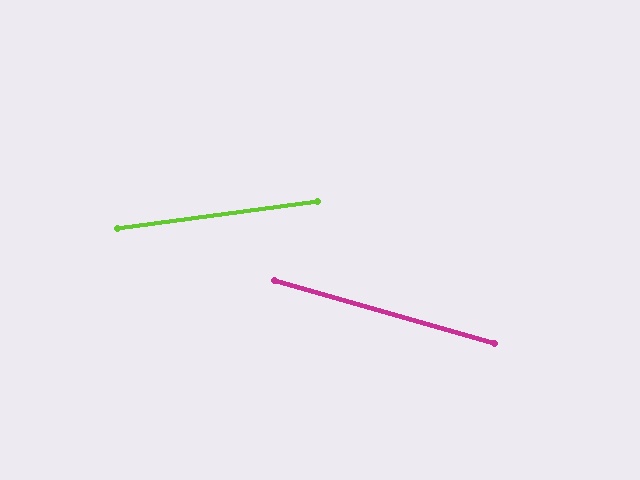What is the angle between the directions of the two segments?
Approximately 24 degrees.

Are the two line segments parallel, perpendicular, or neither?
Neither parallel nor perpendicular — they differ by about 24°.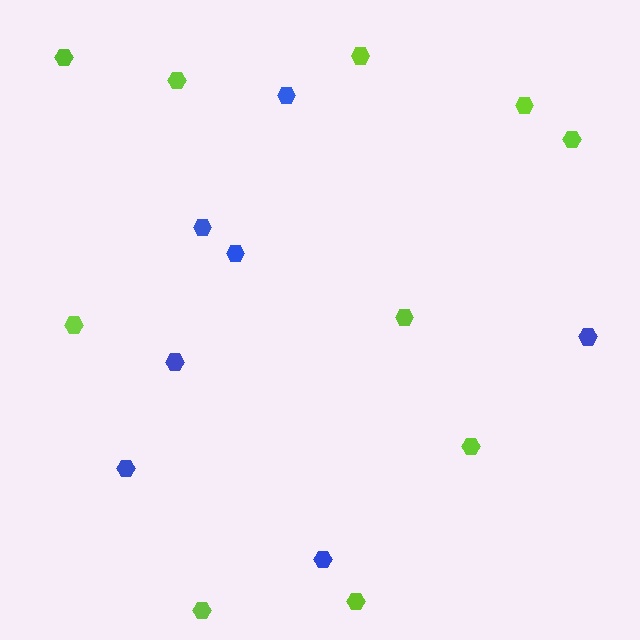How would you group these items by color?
There are 2 groups: one group of blue hexagons (7) and one group of lime hexagons (10).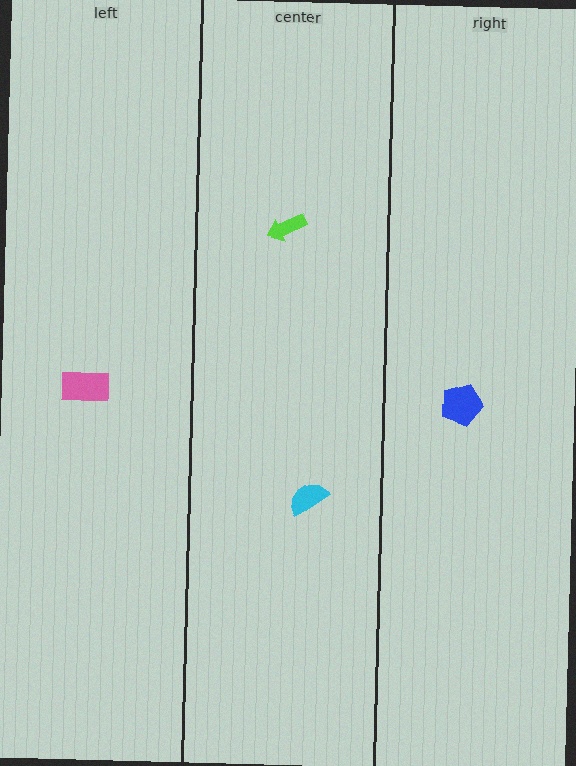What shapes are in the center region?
The cyan semicircle, the lime arrow.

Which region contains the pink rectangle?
The left region.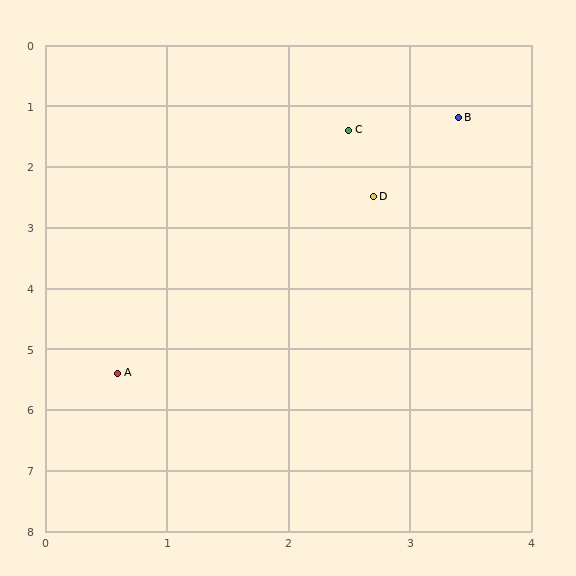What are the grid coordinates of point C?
Point C is at approximately (2.5, 1.4).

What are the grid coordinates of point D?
Point D is at approximately (2.7, 2.5).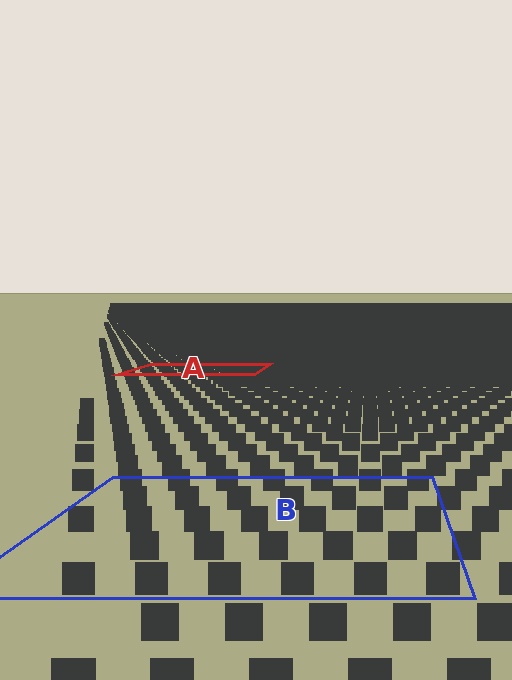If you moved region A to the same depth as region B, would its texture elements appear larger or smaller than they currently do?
They would appear larger. At a closer depth, the same texture elements are projected at a bigger on-screen size.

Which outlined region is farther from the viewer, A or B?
Region A is farther from the viewer — the texture elements inside it appear smaller and more densely packed.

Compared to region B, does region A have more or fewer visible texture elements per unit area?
Region A has more texture elements per unit area — they are packed more densely because it is farther away.